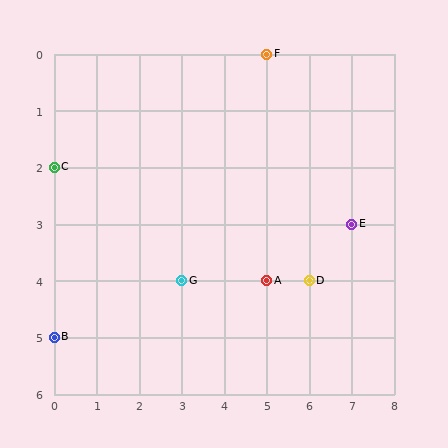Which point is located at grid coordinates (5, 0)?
Point F is at (5, 0).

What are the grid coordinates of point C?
Point C is at grid coordinates (0, 2).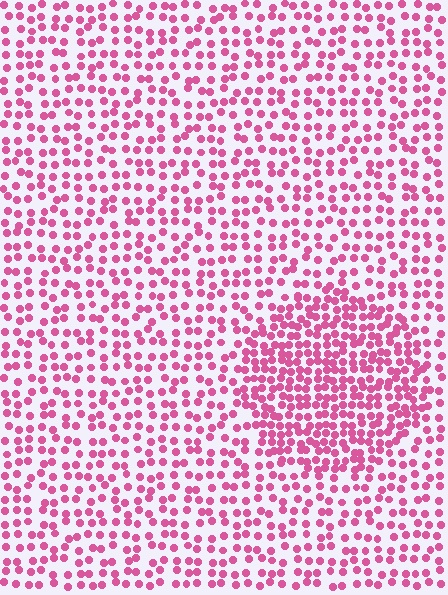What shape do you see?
I see a circle.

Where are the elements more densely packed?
The elements are more densely packed inside the circle boundary.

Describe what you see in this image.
The image contains small pink elements arranged at two different densities. A circle-shaped region is visible where the elements are more densely packed than the surrounding area.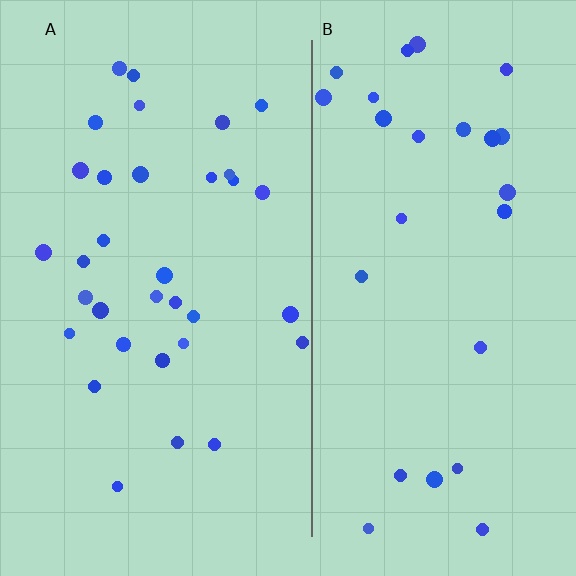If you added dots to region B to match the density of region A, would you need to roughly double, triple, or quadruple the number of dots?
Approximately double.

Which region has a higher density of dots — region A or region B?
A (the left).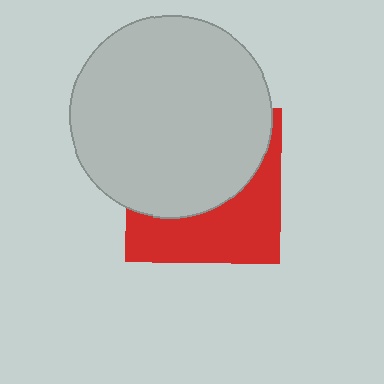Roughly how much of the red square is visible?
A small part of it is visible (roughly 43%).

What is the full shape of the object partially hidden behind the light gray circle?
The partially hidden object is a red square.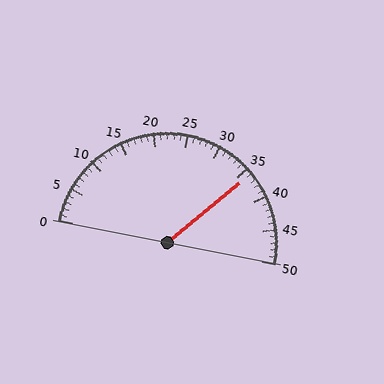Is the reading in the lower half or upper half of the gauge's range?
The reading is in the upper half of the range (0 to 50).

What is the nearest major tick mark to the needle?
The nearest major tick mark is 35.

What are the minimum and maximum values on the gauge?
The gauge ranges from 0 to 50.